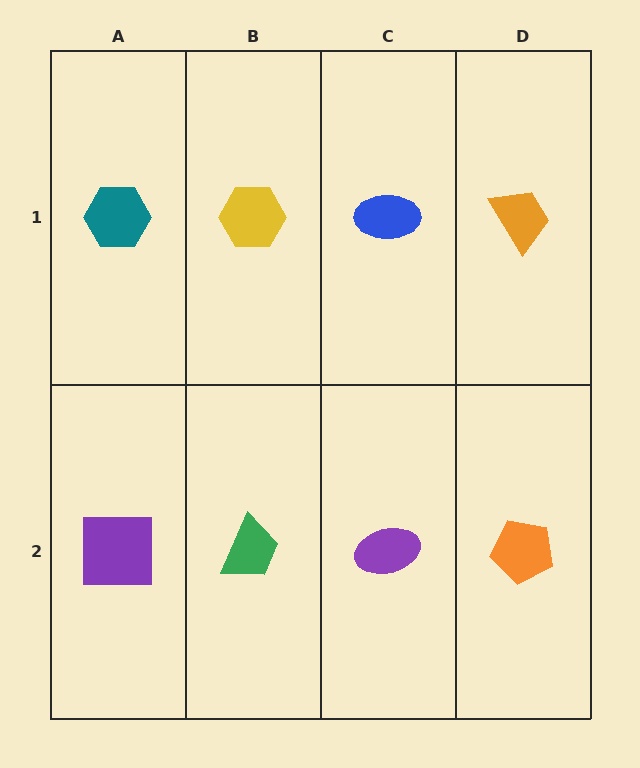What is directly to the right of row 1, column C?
An orange trapezoid.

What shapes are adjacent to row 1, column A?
A purple square (row 2, column A), a yellow hexagon (row 1, column B).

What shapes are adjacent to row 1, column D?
An orange pentagon (row 2, column D), a blue ellipse (row 1, column C).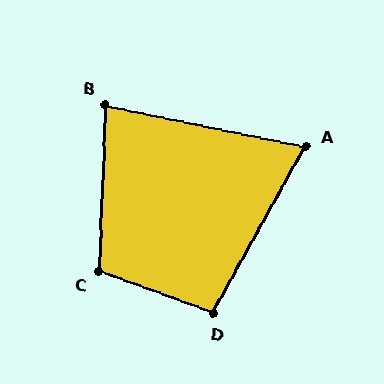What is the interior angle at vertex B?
Approximately 81 degrees (acute).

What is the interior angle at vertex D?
Approximately 99 degrees (obtuse).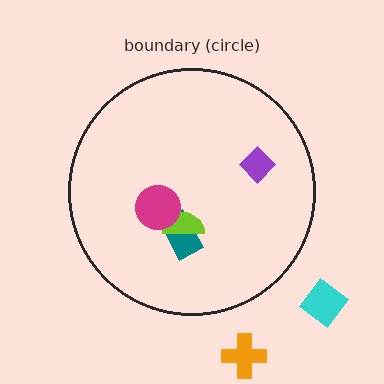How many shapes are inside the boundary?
4 inside, 2 outside.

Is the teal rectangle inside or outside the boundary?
Inside.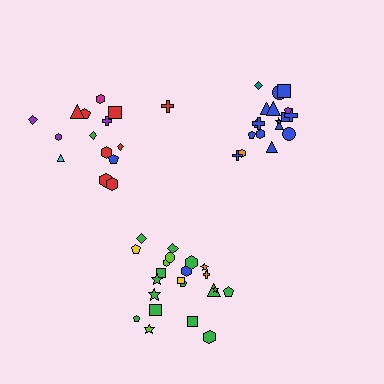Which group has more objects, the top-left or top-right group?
The top-right group.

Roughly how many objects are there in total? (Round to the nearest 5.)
Roughly 55 objects in total.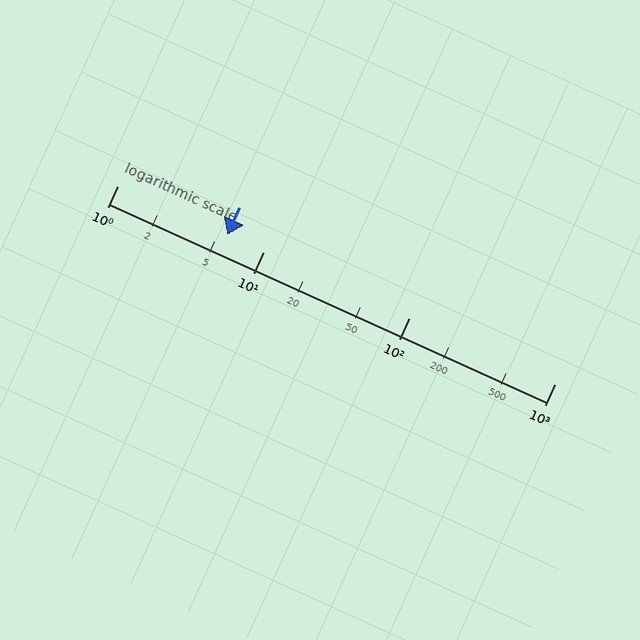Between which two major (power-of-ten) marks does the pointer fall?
The pointer is between 1 and 10.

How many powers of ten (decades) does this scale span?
The scale spans 3 decades, from 1 to 1000.